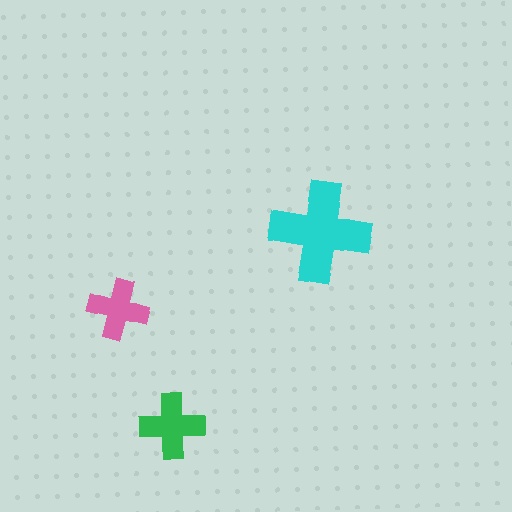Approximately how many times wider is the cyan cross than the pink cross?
About 1.5 times wider.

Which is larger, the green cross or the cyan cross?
The cyan one.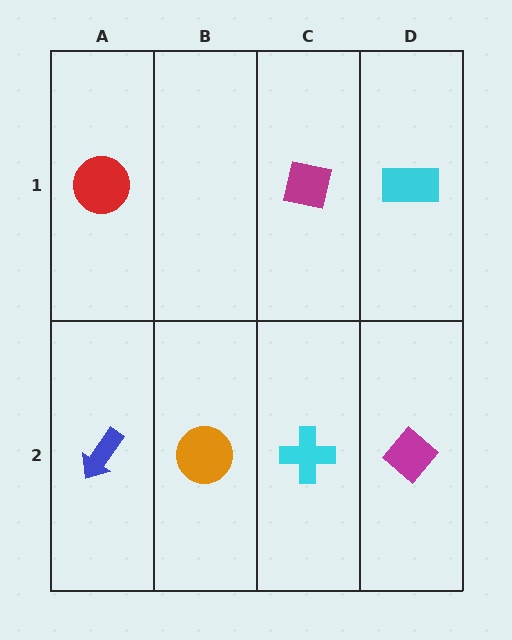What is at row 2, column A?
A blue arrow.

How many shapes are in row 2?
4 shapes.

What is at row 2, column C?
A cyan cross.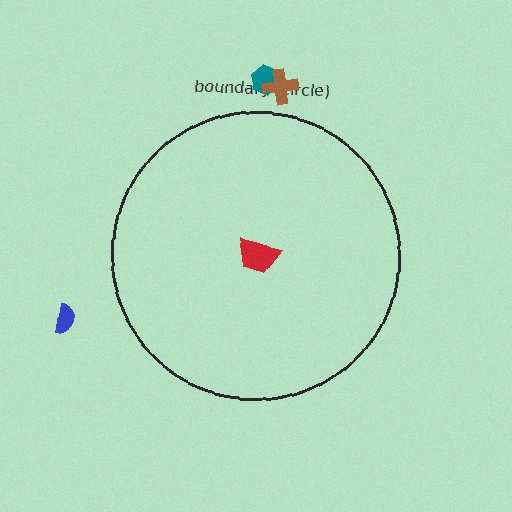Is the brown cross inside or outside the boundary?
Outside.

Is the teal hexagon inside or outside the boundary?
Outside.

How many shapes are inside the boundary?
1 inside, 3 outside.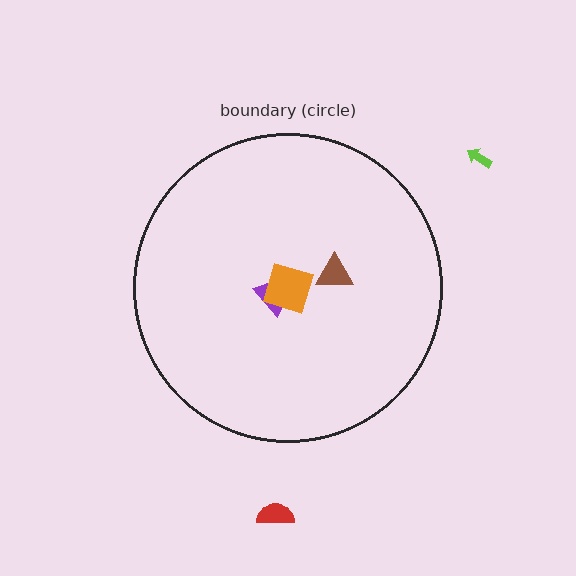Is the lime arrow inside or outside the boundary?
Outside.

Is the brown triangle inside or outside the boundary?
Inside.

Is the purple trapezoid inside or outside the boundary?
Inside.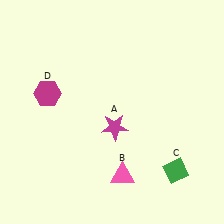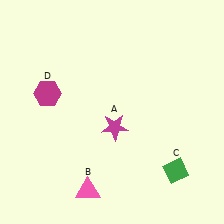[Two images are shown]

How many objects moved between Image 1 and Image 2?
1 object moved between the two images.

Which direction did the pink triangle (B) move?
The pink triangle (B) moved left.